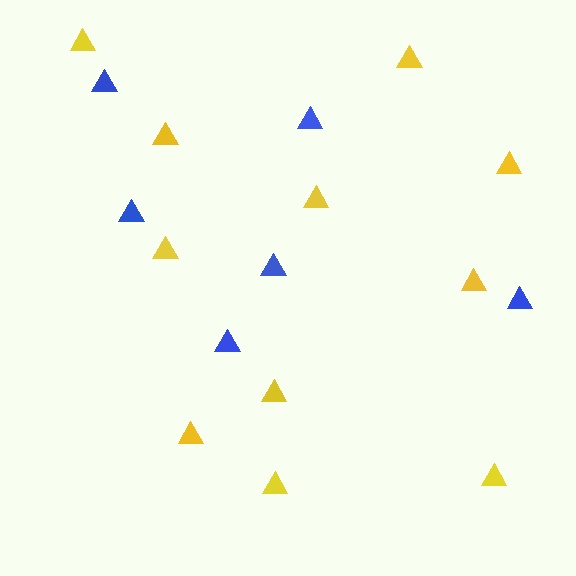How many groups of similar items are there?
There are 2 groups: one group of blue triangles (6) and one group of yellow triangles (11).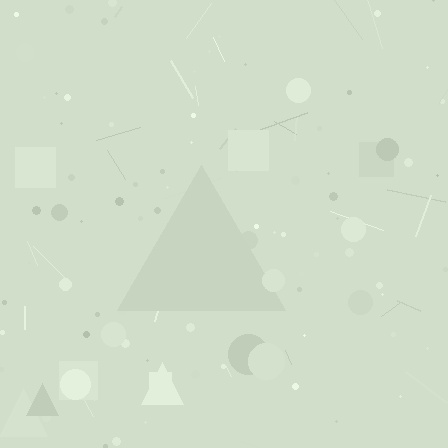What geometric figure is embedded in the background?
A triangle is embedded in the background.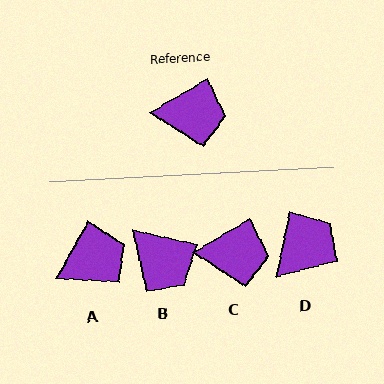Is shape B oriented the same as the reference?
No, it is off by about 44 degrees.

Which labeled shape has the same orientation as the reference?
C.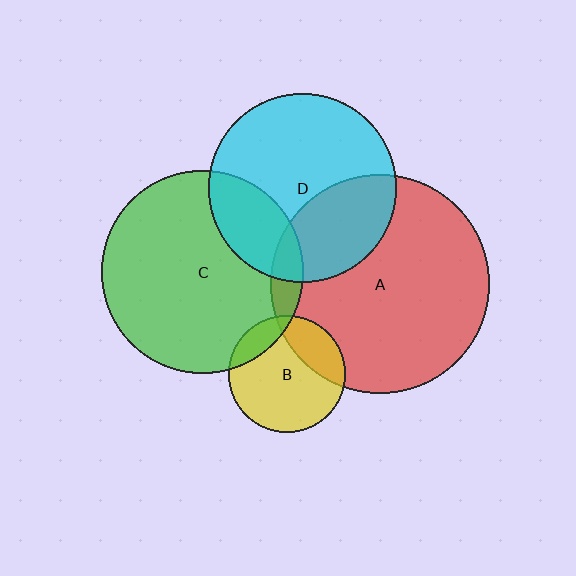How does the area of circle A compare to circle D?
Approximately 1.4 times.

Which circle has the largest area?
Circle A (red).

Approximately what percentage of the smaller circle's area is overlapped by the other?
Approximately 15%.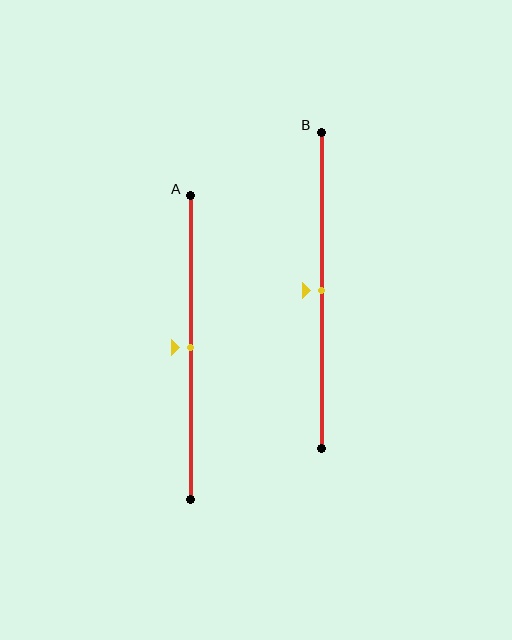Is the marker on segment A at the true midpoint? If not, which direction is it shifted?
Yes, the marker on segment A is at the true midpoint.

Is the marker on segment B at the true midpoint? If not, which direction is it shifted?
Yes, the marker on segment B is at the true midpoint.